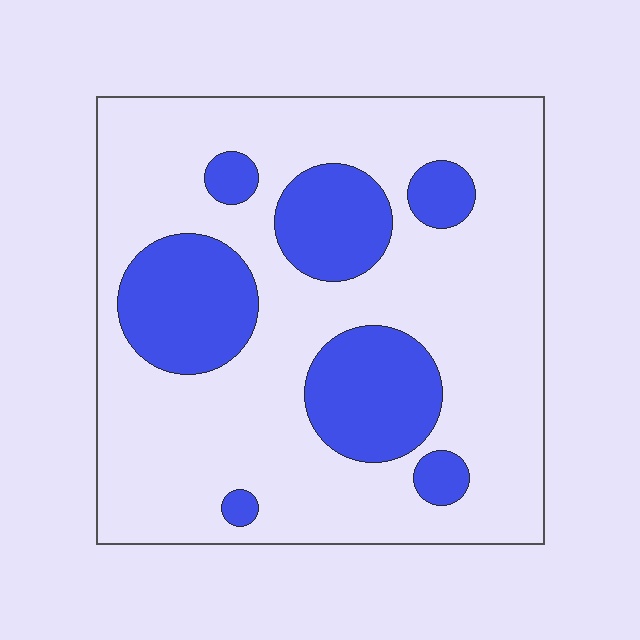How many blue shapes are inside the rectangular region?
7.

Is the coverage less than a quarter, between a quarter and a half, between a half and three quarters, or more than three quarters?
Between a quarter and a half.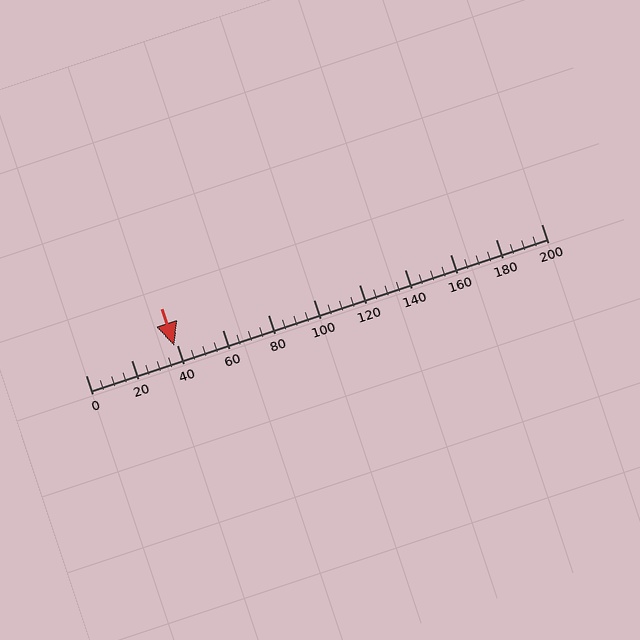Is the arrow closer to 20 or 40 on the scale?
The arrow is closer to 40.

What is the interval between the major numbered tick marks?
The major tick marks are spaced 20 units apart.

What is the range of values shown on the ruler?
The ruler shows values from 0 to 200.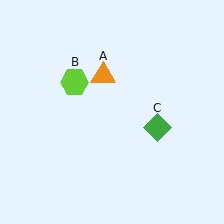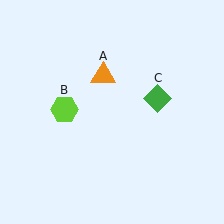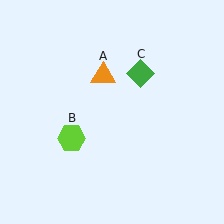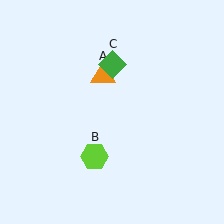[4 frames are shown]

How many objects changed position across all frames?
2 objects changed position: lime hexagon (object B), green diamond (object C).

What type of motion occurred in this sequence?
The lime hexagon (object B), green diamond (object C) rotated counterclockwise around the center of the scene.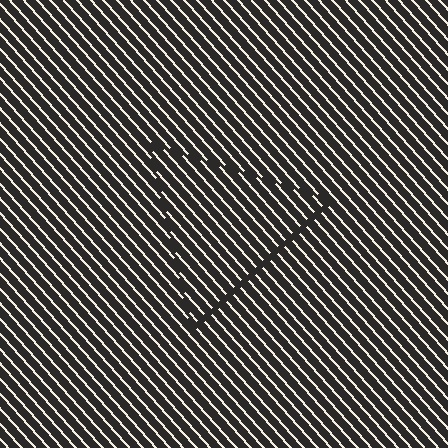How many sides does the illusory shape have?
3 sides — the line-ends trace a triangle.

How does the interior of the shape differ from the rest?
The interior of the shape contains the same grating, shifted by half a period — the contour is defined by the phase discontinuity where line-ends from the inner and outer gratings abut.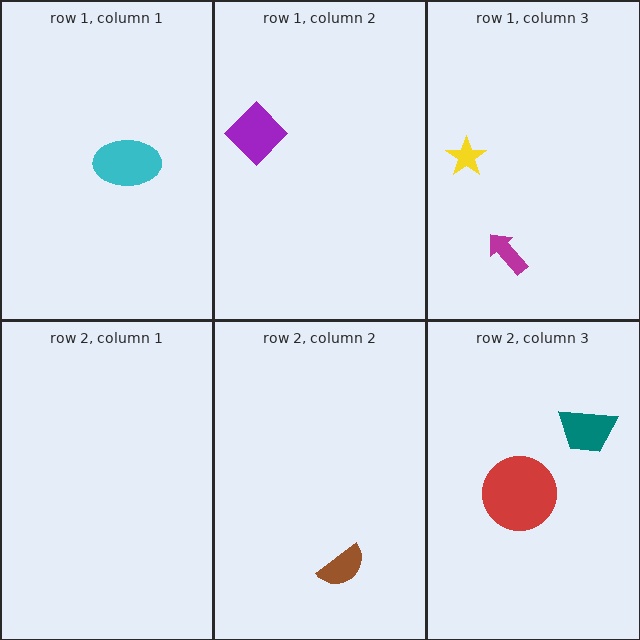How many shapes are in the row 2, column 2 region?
1.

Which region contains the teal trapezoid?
The row 2, column 3 region.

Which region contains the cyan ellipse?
The row 1, column 1 region.